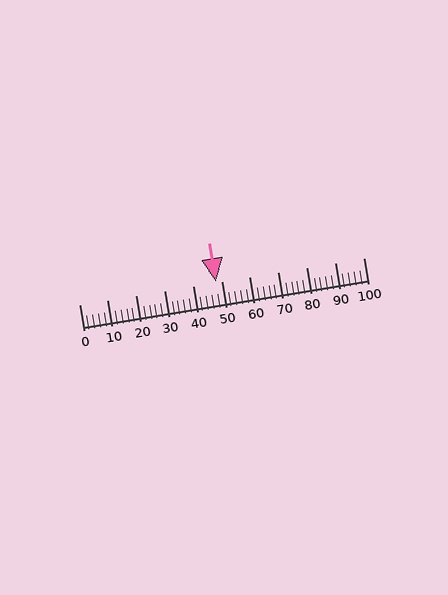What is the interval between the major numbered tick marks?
The major tick marks are spaced 10 units apart.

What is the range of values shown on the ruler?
The ruler shows values from 0 to 100.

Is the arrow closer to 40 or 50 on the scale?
The arrow is closer to 50.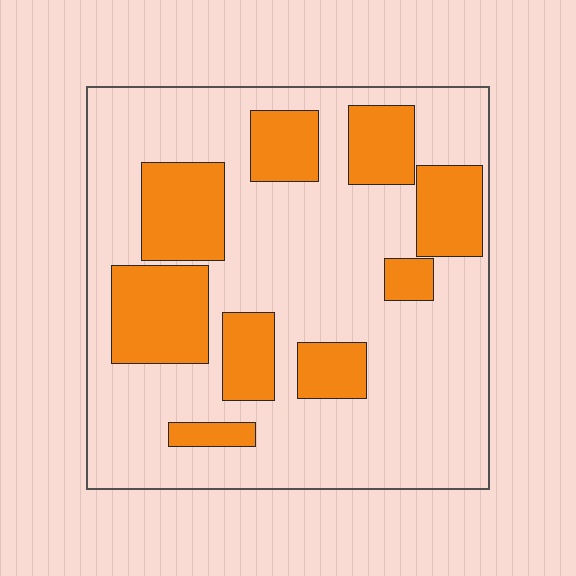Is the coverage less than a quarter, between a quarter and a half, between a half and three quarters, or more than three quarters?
Between a quarter and a half.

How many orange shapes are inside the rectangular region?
9.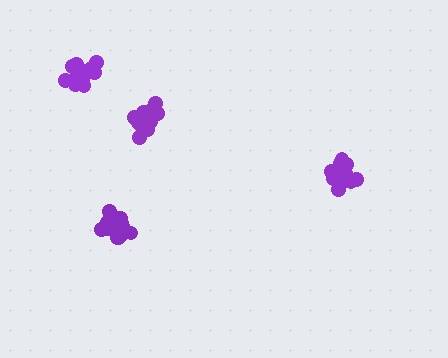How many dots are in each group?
Group 1: 15 dots, Group 2: 14 dots, Group 3: 19 dots, Group 4: 19 dots (67 total).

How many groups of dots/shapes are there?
There are 4 groups.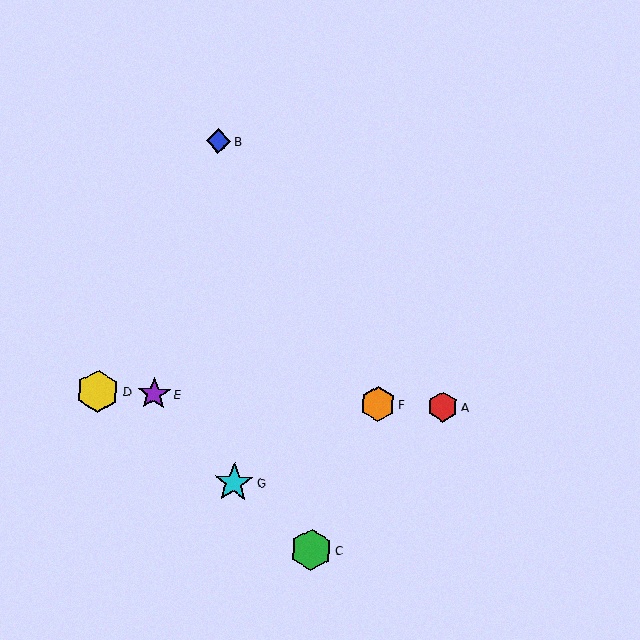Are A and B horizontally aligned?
No, A is at y≈407 and B is at y≈141.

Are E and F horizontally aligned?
Yes, both are at y≈394.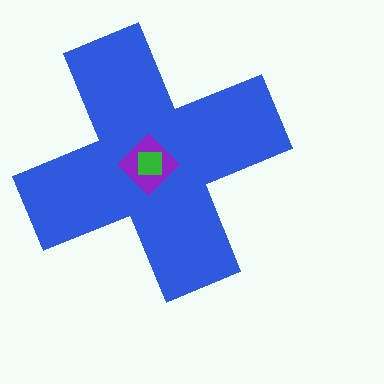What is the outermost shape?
The blue cross.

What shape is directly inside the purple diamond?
The green square.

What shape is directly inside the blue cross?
The purple diamond.